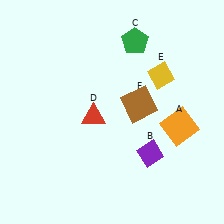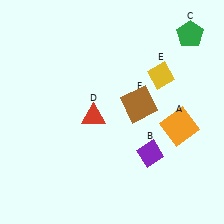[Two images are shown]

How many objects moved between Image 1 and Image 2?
1 object moved between the two images.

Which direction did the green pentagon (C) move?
The green pentagon (C) moved right.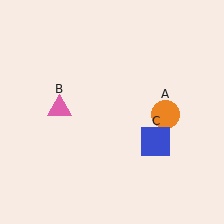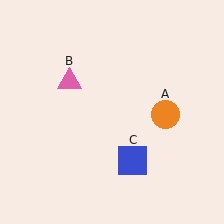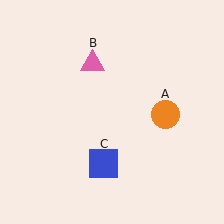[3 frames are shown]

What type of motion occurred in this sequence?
The pink triangle (object B), blue square (object C) rotated clockwise around the center of the scene.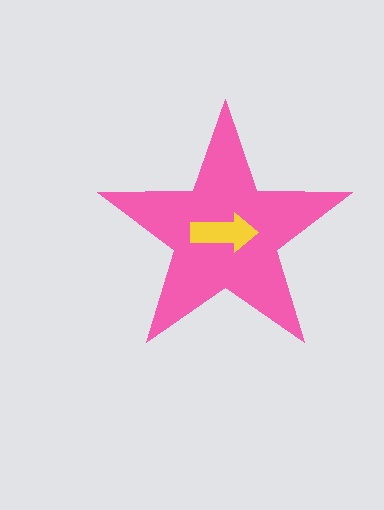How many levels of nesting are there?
2.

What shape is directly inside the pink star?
The yellow arrow.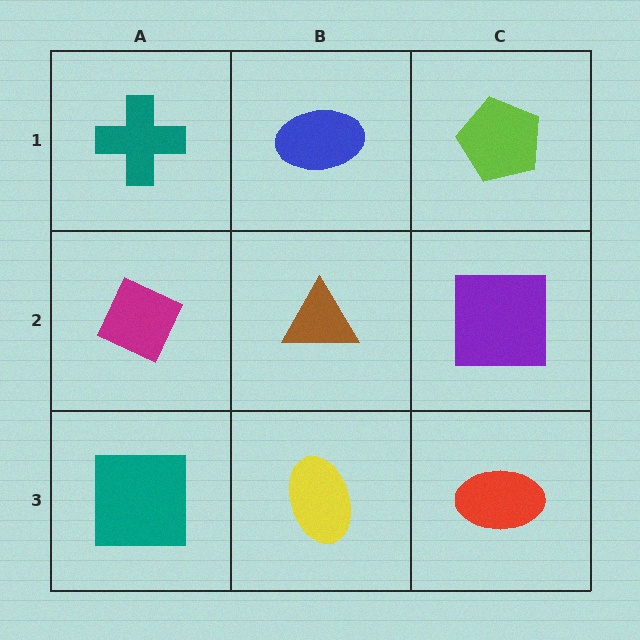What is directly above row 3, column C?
A purple square.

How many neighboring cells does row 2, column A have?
3.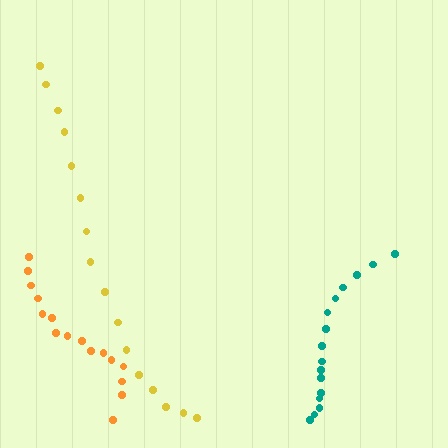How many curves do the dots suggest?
There are 3 distinct paths.